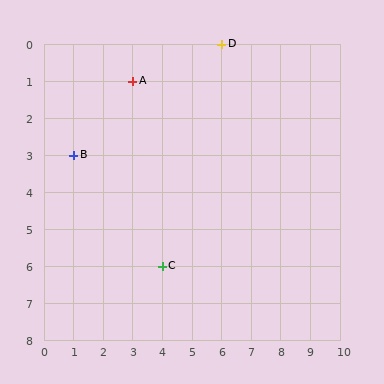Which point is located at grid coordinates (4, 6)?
Point C is at (4, 6).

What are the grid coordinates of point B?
Point B is at grid coordinates (1, 3).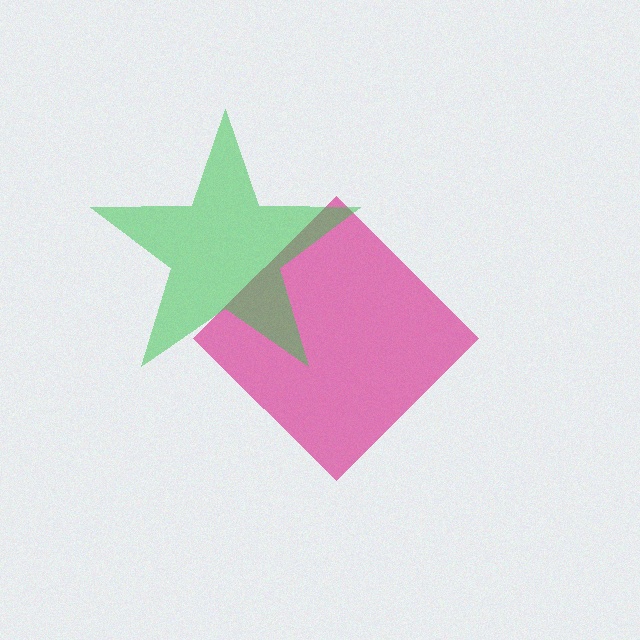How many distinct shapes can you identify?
There are 2 distinct shapes: a magenta diamond, a green star.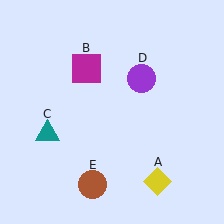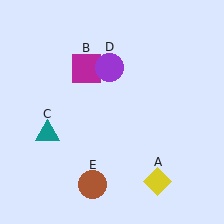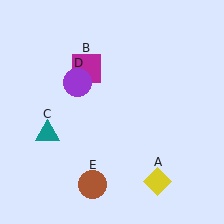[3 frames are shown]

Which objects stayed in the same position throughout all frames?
Yellow diamond (object A) and magenta square (object B) and teal triangle (object C) and brown circle (object E) remained stationary.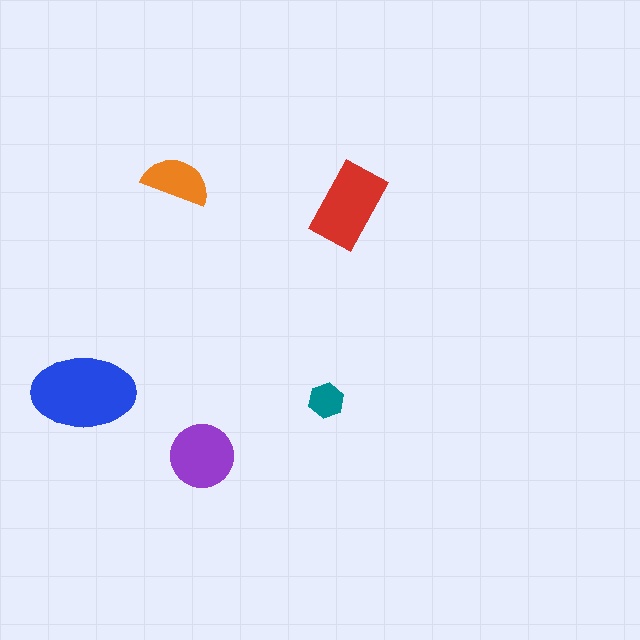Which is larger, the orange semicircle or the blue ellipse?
The blue ellipse.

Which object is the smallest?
The teal hexagon.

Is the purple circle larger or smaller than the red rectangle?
Smaller.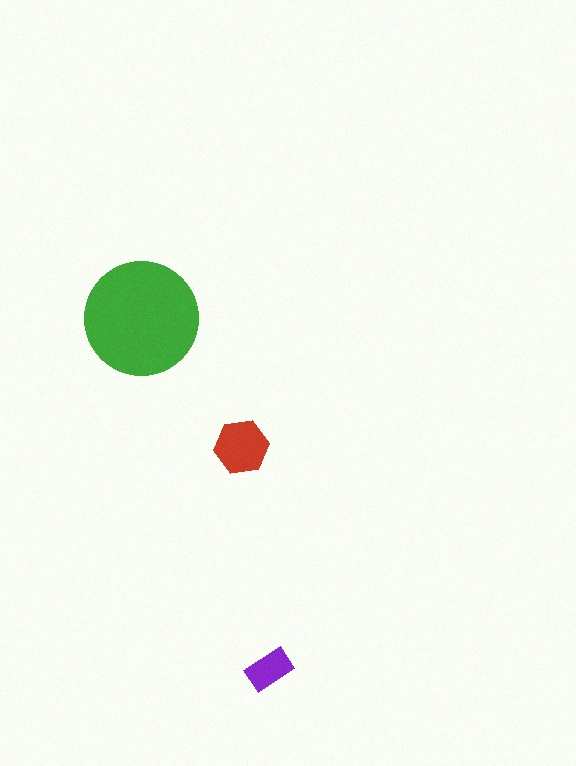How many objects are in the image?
There are 3 objects in the image.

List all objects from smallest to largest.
The purple rectangle, the red hexagon, the green circle.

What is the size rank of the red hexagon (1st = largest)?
2nd.